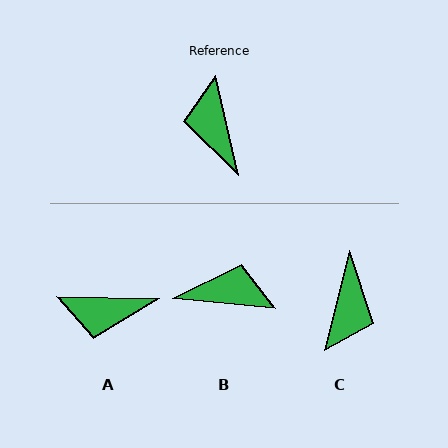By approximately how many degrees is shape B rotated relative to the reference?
Approximately 109 degrees clockwise.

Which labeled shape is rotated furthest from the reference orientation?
C, about 153 degrees away.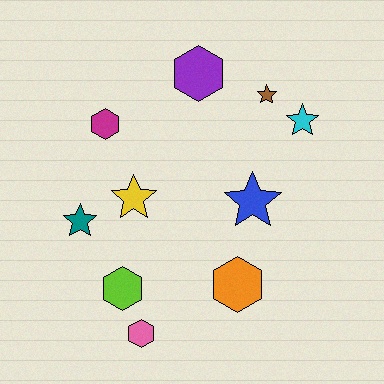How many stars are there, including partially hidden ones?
There are 5 stars.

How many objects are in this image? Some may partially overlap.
There are 10 objects.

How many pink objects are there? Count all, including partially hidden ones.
There is 1 pink object.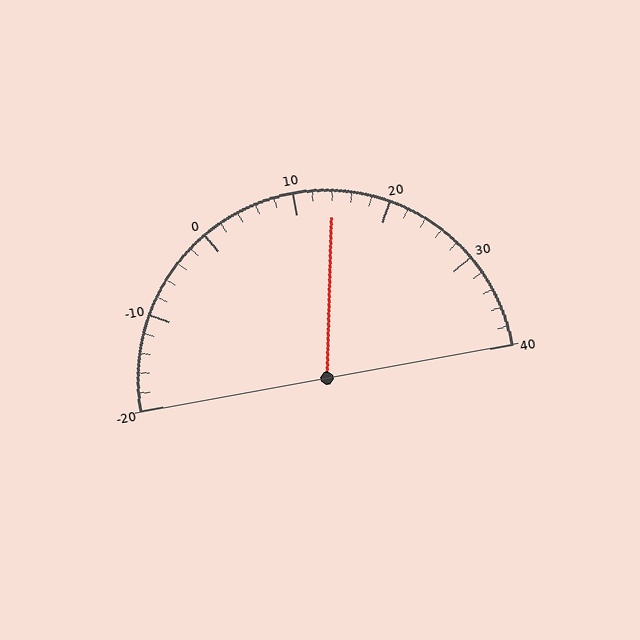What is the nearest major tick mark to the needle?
The nearest major tick mark is 10.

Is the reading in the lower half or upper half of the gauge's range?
The reading is in the upper half of the range (-20 to 40).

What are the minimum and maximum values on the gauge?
The gauge ranges from -20 to 40.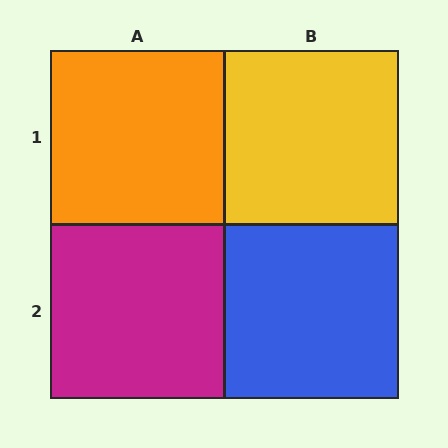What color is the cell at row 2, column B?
Blue.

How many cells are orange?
1 cell is orange.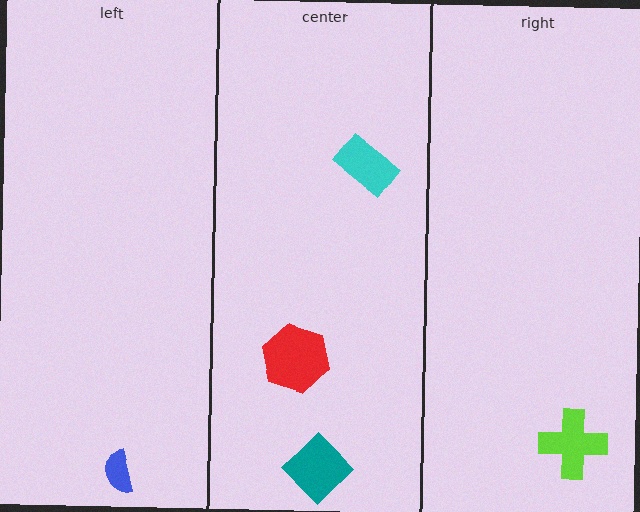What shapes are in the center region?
The teal diamond, the red hexagon, the cyan rectangle.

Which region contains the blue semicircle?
The left region.